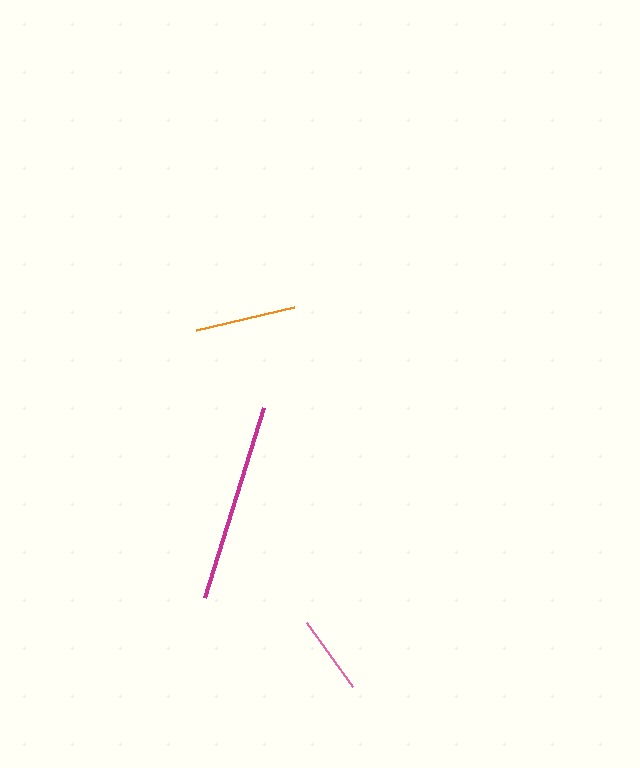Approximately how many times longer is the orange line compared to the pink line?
The orange line is approximately 1.3 times the length of the pink line.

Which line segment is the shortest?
The pink line is the shortest at approximately 78 pixels.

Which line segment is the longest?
The magenta line is the longest at approximately 199 pixels.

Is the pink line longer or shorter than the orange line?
The orange line is longer than the pink line.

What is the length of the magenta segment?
The magenta segment is approximately 199 pixels long.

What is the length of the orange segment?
The orange segment is approximately 101 pixels long.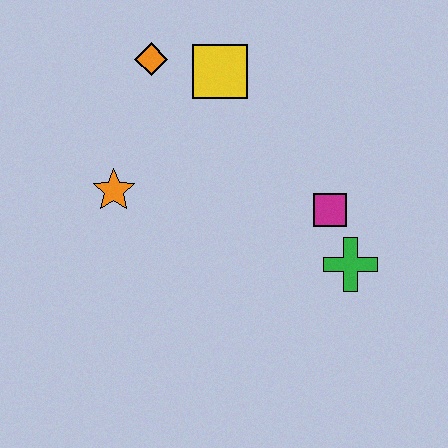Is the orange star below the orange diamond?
Yes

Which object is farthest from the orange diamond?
The green cross is farthest from the orange diamond.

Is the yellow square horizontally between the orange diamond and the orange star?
No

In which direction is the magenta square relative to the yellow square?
The magenta square is below the yellow square.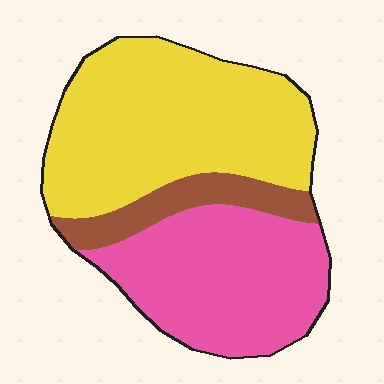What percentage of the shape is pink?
Pink covers roughly 40% of the shape.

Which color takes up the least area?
Brown, at roughly 10%.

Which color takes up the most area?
Yellow, at roughly 50%.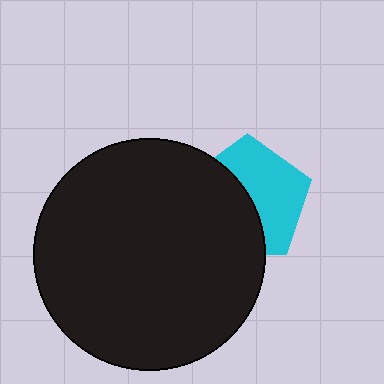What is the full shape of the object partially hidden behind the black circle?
The partially hidden object is a cyan pentagon.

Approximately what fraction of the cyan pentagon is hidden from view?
Roughly 49% of the cyan pentagon is hidden behind the black circle.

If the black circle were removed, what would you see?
You would see the complete cyan pentagon.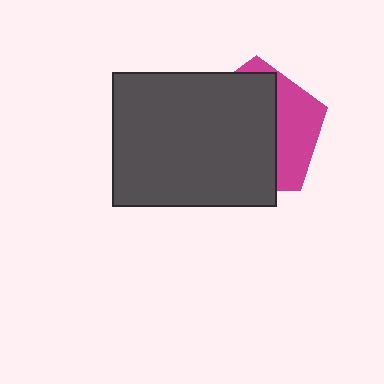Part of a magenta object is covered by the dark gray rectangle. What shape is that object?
It is a pentagon.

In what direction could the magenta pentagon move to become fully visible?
The magenta pentagon could move right. That would shift it out from behind the dark gray rectangle entirely.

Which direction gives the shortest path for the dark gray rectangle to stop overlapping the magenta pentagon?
Moving left gives the shortest separation.